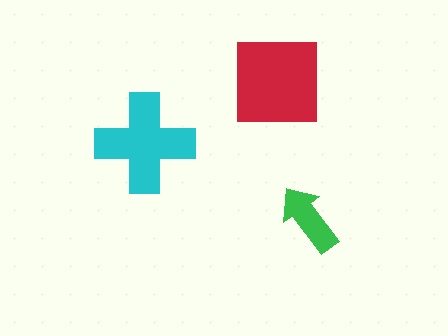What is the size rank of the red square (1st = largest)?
1st.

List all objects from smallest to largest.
The green arrow, the cyan cross, the red square.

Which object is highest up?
The red square is topmost.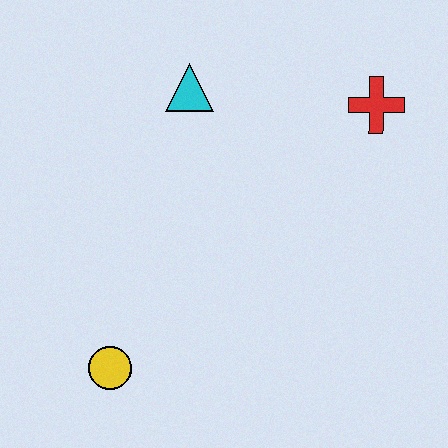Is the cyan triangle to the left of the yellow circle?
No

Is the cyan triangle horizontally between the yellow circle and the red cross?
Yes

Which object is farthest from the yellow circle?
The red cross is farthest from the yellow circle.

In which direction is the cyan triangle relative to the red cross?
The cyan triangle is to the left of the red cross.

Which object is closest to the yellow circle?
The cyan triangle is closest to the yellow circle.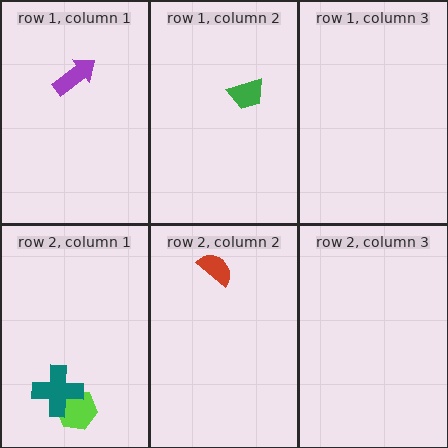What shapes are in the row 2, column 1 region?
The lime hexagon, the teal cross.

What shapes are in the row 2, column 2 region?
The red semicircle.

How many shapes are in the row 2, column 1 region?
2.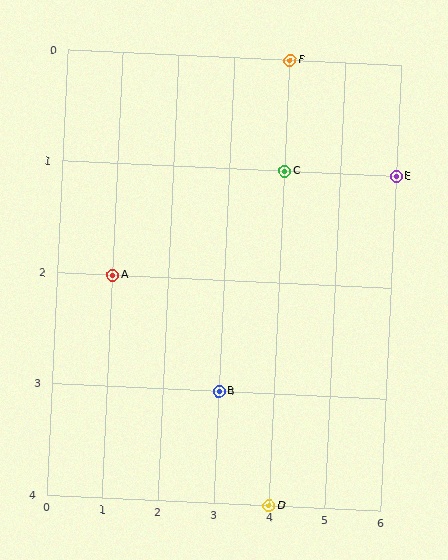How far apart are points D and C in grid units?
Points D and C are 3 rows apart.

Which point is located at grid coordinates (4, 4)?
Point D is at (4, 4).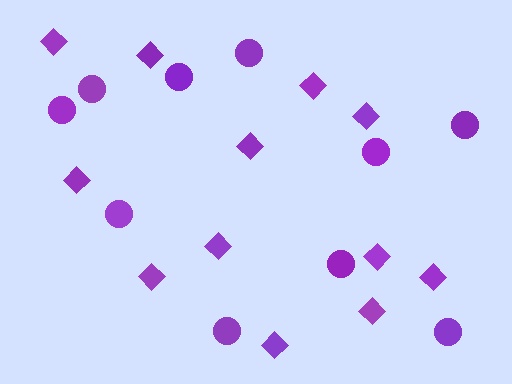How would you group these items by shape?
There are 2 groups: one group of diamonds (12) and one group of circles (10).